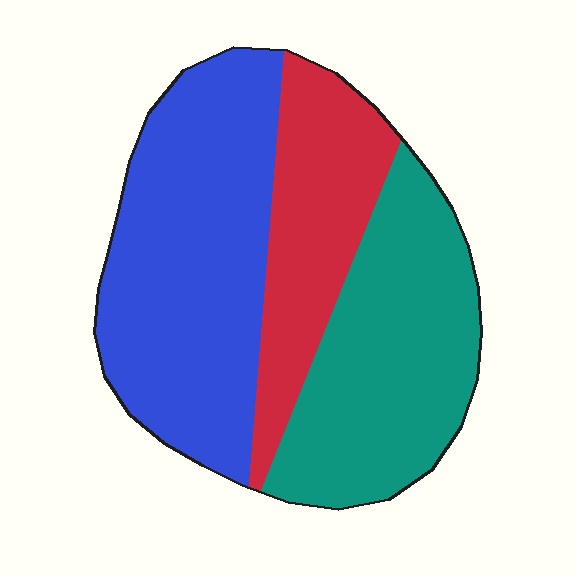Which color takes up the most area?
Blue, at roughly 45%.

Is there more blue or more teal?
Blue.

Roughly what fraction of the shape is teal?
Teal covers 34% of the shape.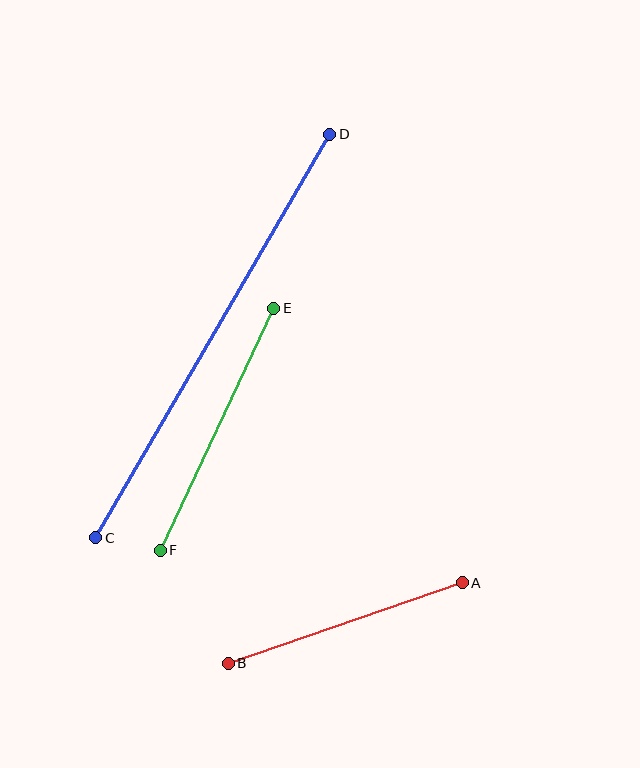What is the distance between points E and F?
The distance is approximately 267 pixels.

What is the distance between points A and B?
The distance is approximately 248 pixels.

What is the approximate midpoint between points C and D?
The midpoint is at approximately (213, 336) pixels.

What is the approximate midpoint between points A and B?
The midpoint is at approximately (345, 623) pixels.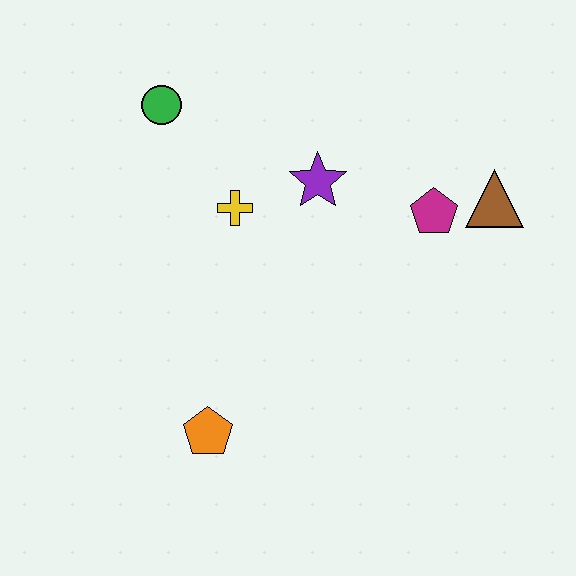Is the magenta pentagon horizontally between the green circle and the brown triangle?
Yes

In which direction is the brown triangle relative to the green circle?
The brown triangle is to the right of the green circle.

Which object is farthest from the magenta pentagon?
The orange pentagon is farthest from the magenta pentagon.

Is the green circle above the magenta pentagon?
Yes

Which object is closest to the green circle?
The yellow cross is closest to the green circle.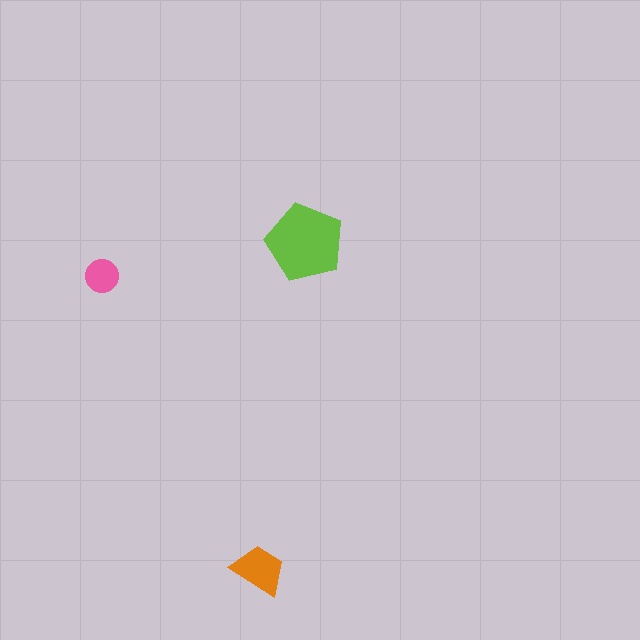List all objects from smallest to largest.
The pink circle, the orange trapezoid, the lime pentagon.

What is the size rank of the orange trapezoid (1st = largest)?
2nd.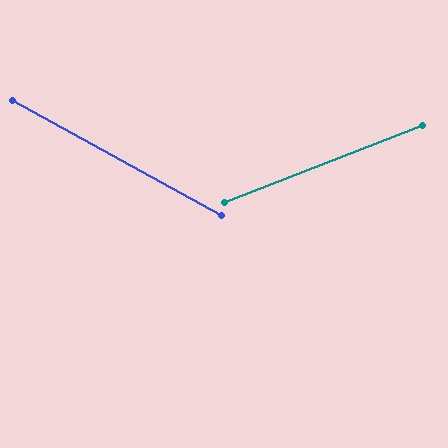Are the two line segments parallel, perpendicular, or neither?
Neither parallel nor perpendicular — they differ by about 50°.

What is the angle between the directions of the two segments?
Approximately 50 degrees.